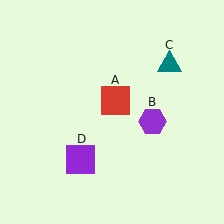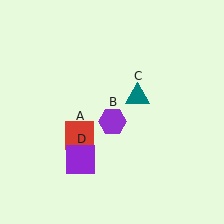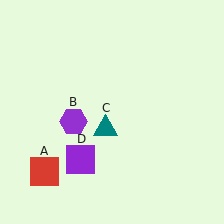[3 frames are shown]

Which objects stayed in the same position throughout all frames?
Purple square (object D) remained stationary.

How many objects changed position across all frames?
3 objects changed position: red square (object A), purple hexagon (object B), teal triangle (object C).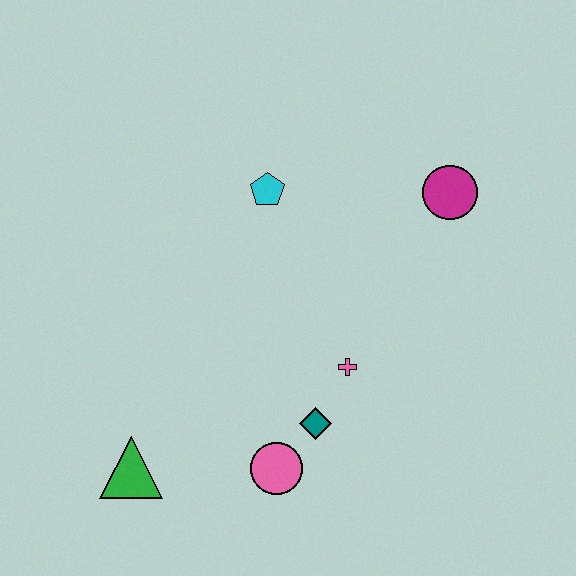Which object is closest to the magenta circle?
The cyan pentagon is closest to the magenta circle.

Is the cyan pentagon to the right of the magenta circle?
No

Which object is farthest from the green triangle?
The magenta circle is farthest from the green triangle.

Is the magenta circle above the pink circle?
Yes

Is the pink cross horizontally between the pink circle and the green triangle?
No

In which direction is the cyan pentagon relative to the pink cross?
The cyan pentagon is above the pink cross.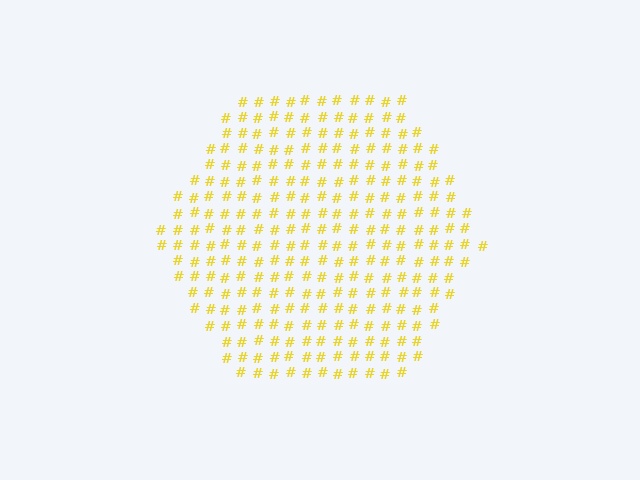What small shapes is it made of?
It is made of small hash symbols.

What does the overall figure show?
The overall figure shows a hexagon.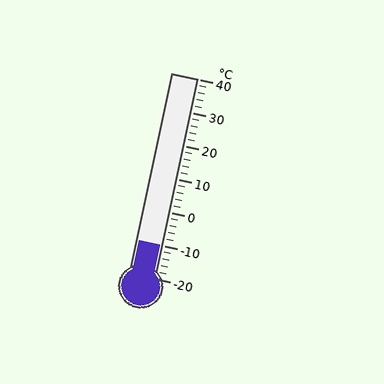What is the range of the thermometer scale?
The thermometer scale ranges from -20°C to 40°C.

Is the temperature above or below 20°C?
The temperature is below 20°C.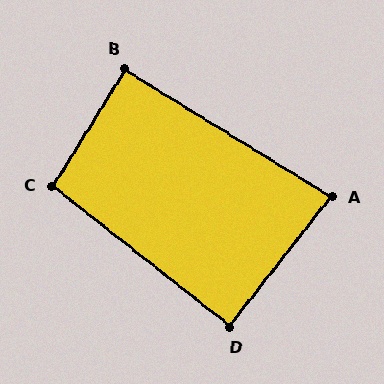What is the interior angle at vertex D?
Approximately 90 degrees (approximately right).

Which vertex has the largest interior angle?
C, at approximately 96 degrees.